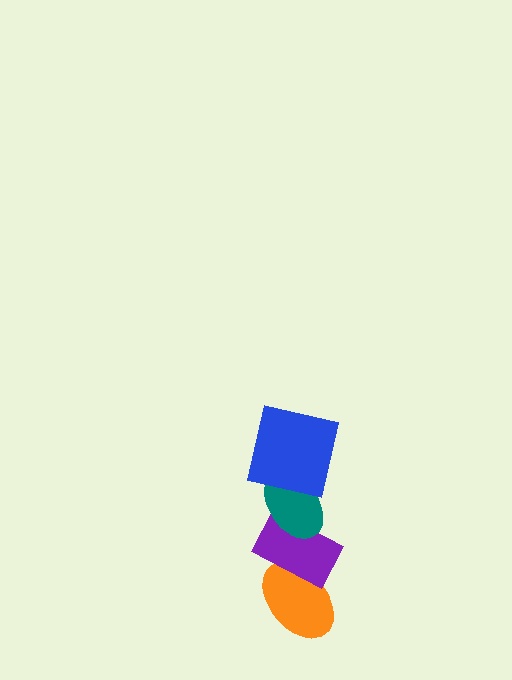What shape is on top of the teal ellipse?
The blue square is on top of the teal ellipse.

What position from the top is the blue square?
The blue square is 1st from the top.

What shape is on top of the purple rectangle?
The teal ellipse is on top of the purple rectangle.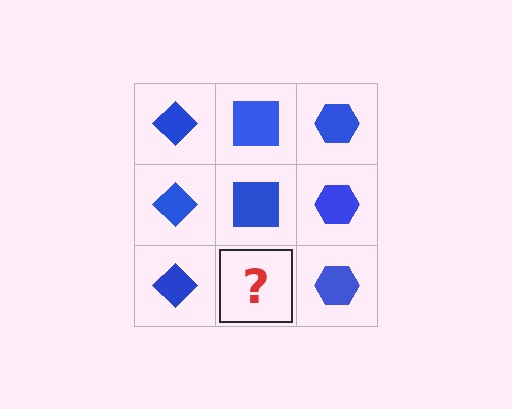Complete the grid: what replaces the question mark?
The question mark should be replaced with a blue square.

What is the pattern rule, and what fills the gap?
The rule is that each column has a consistent shape. The gap should be filled with a blue square.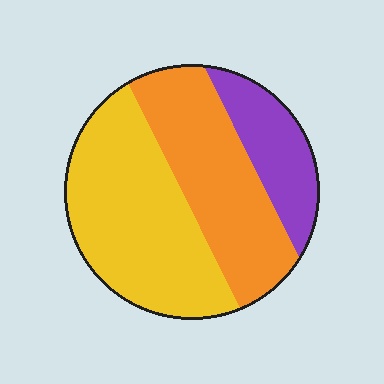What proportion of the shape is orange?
Orange takes up about three eighths (3/8) of the shape.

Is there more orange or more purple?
Orange.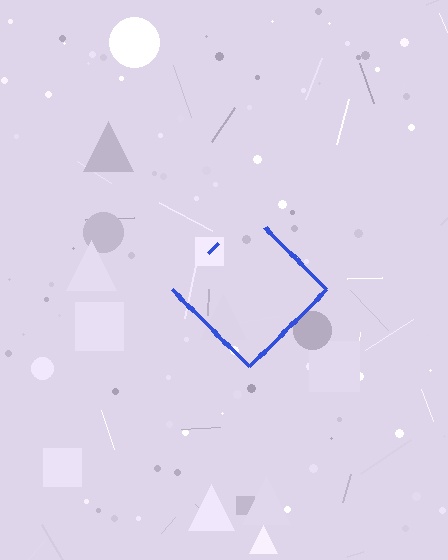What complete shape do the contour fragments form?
The contour fragments form a diamond.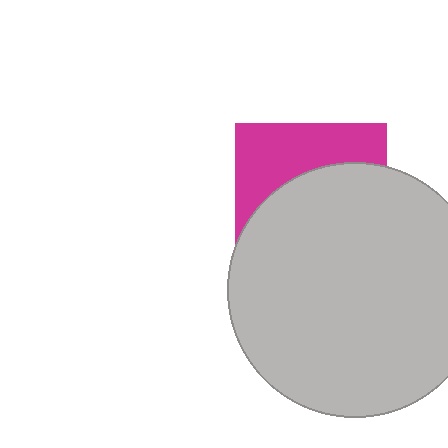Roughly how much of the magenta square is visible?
A small part of it is visible (roughly 38%).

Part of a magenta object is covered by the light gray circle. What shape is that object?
It is a square.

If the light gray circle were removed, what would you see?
You would see the complete magenta square.